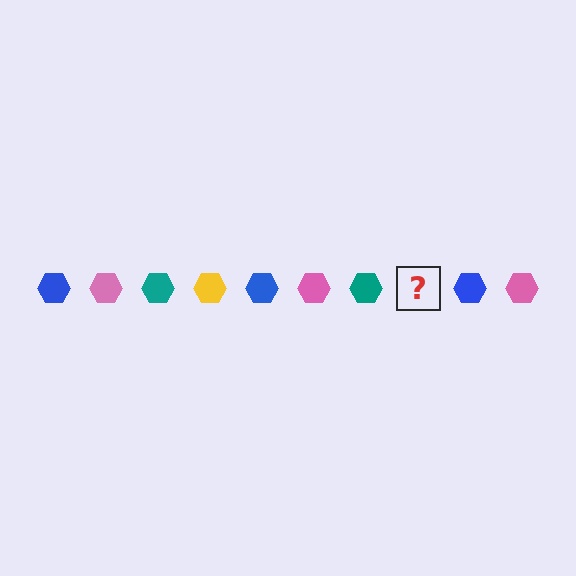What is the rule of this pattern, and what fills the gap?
The rule is that the pattern cycles through blue, pink, teal, yellow hexagons. The gap should be filled with a yellow hexagon.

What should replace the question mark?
The question mark should be replaced with a yellow hexagon.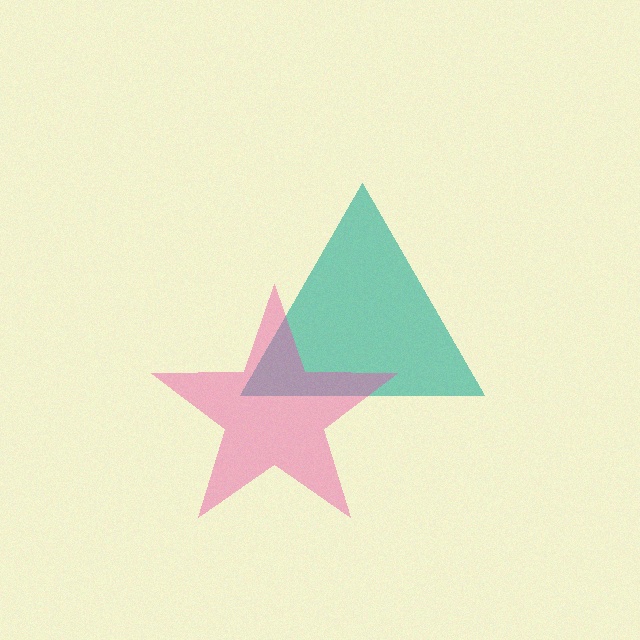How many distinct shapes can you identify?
There are 2 distinct shapes: a teal triangle, a pink star.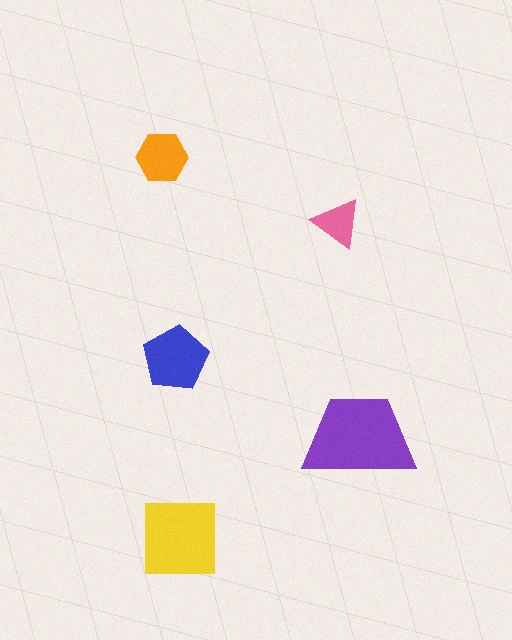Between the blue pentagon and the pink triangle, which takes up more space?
The blue pentagon.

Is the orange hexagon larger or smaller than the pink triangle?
Larger.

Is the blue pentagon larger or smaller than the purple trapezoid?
Smaller.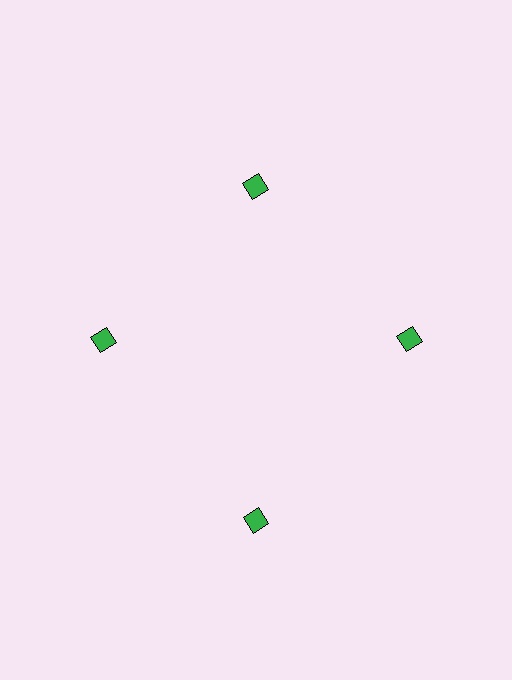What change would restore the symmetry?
The symmetry would be restored by moving it inward, back onto the ring so that all 4 diamonds sit at equal angles and equal distance from the center.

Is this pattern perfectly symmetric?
No. The 4 green diamonds are arranged in a ring, but one element near the 6 o'clock position is pushed outward from the center, breaking the 4-fold rotational symmetry.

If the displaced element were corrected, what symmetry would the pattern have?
It would have 4-fold rotational symmetry — the pattern would map onto itself every 90 degrees.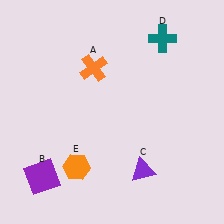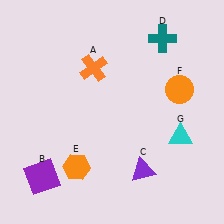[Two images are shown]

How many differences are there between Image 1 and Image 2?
There are 2 differences between the two images.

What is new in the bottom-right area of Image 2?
A cyan triangle (G) was added in the bottom-right area of Image 2.